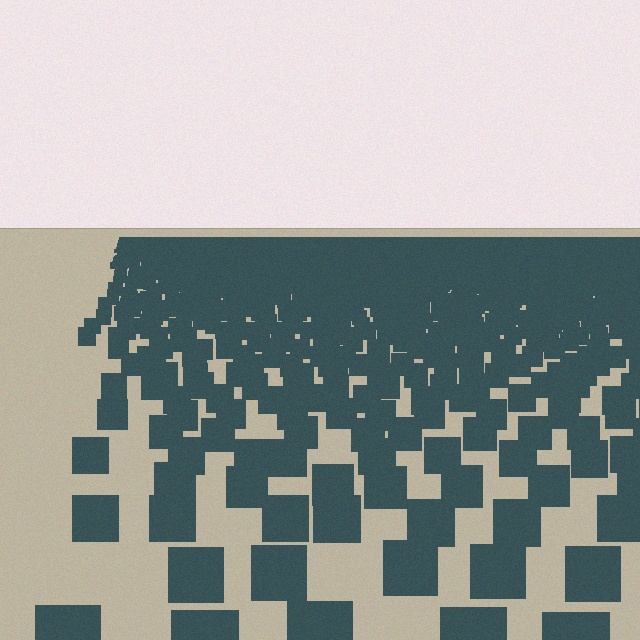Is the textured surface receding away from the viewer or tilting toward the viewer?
The surface is receding away from the viewer. Texture elements get smaller and denser toward the top.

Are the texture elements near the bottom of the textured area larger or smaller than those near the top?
Larger. Near the bottom, elements are closer to the viewer and appear at a bigger on-screen size.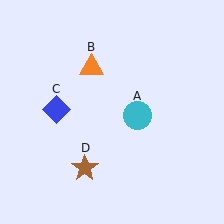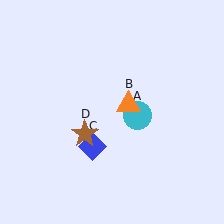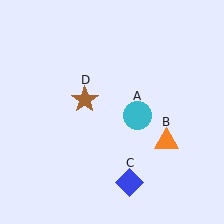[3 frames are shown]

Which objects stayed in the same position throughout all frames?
Cyan circle (object A) remained stationary.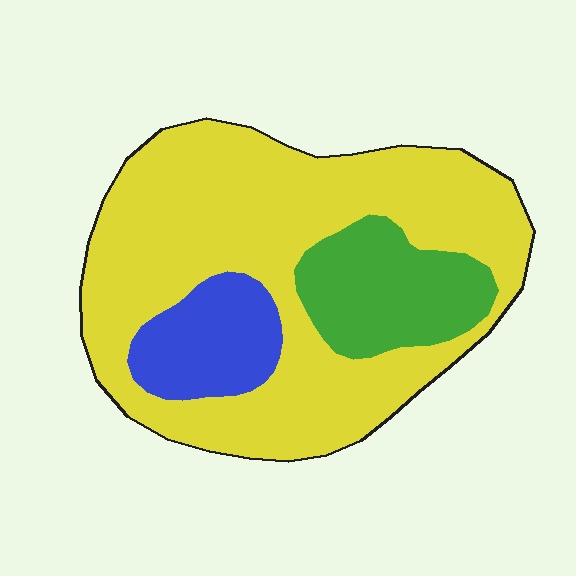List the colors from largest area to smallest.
From largest to smallest: yellow, green, blue.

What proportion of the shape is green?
Green takes up less than a quarter of the shape.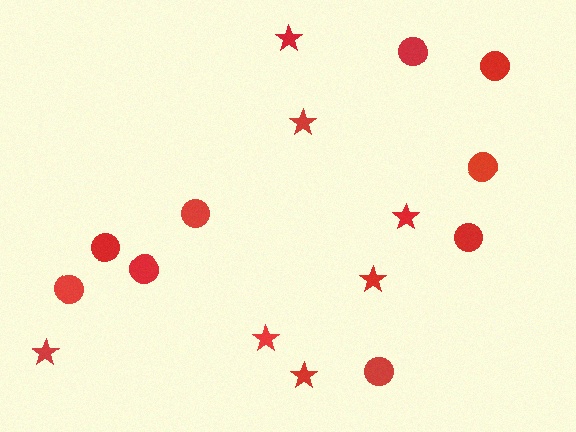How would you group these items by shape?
There are 2 groups: one group of circles (9) and one group of stars (7).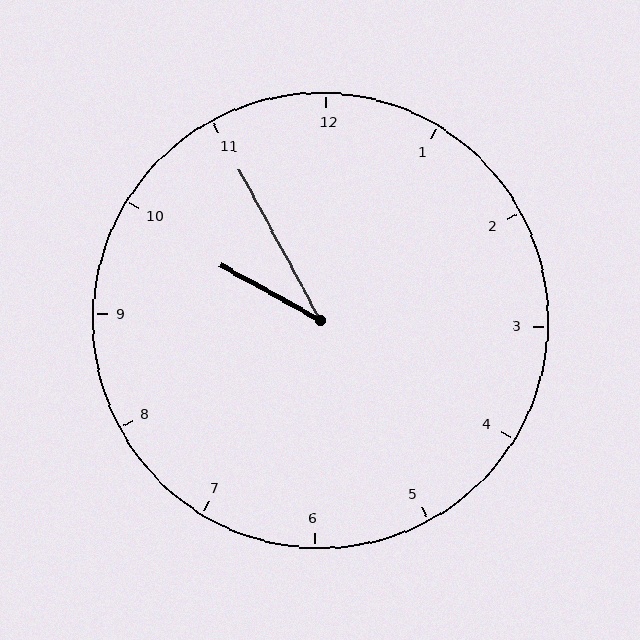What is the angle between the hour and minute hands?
Approximately 32 degrees.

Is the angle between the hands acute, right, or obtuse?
It is acute.